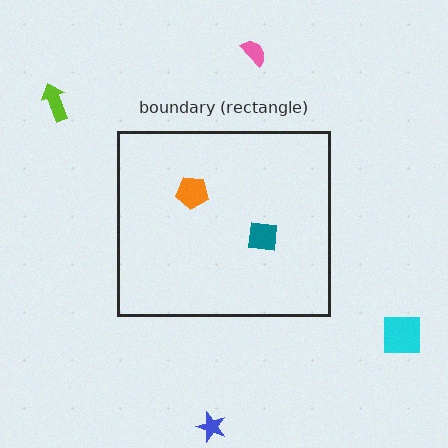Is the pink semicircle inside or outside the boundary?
Outside.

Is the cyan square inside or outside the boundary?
Outside.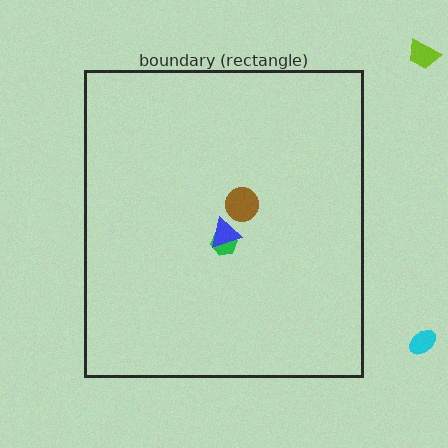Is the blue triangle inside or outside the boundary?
Inside.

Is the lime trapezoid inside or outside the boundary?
Outside.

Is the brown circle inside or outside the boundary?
Inside.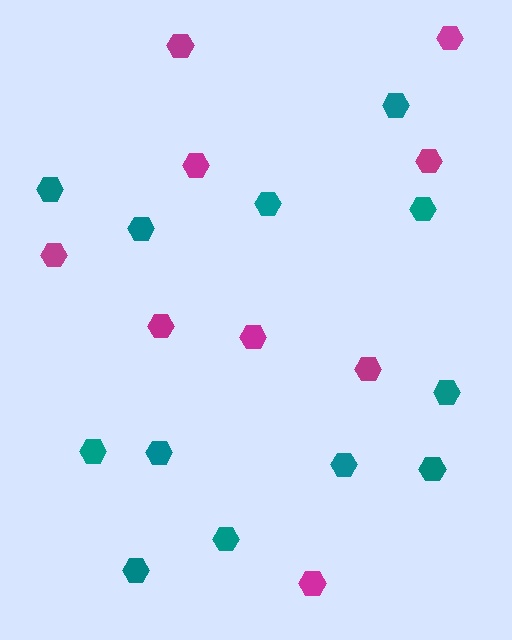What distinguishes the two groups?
There are 2 groups: one group of magenta hexagons (9) and one group of teal hexagons (12).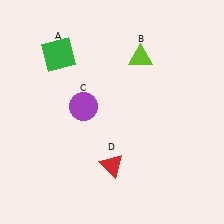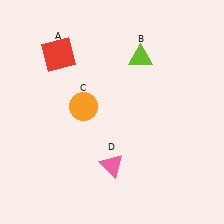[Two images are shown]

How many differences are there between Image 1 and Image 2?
There are 3 differences between the two images.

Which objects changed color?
A changed from green to red. C changed from purple to orange. D changed from red to pink.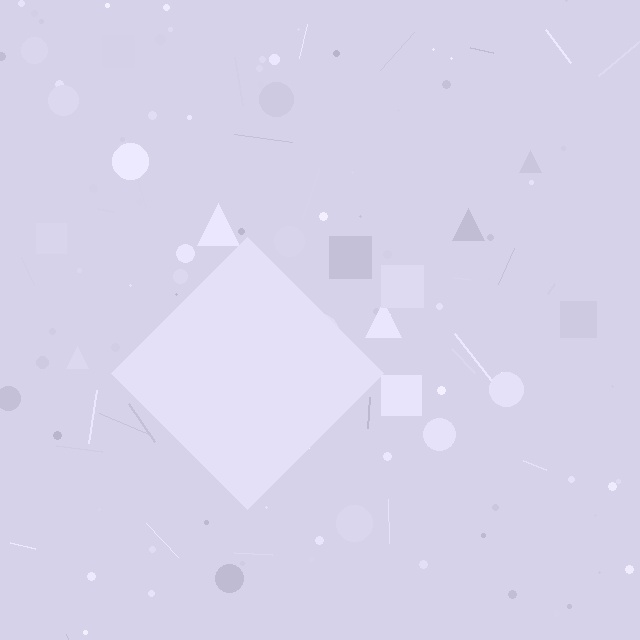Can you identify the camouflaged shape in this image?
The camouflaged shape is a diamond.